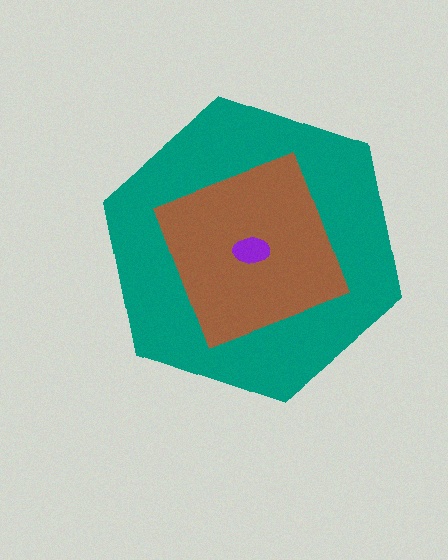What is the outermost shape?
The teal hexagon.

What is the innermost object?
The purple ellipse.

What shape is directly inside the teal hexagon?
The brown square.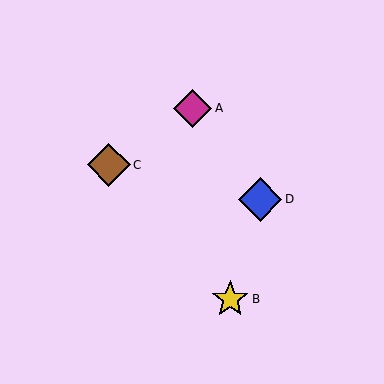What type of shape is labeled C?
Shape C is a brown diamond.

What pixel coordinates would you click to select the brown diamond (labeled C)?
Click at (109, 165) to select the brown diamond C.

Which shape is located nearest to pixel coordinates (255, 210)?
The blue diamond (labeled D) at (260, 199) is nearest to that location.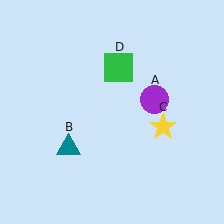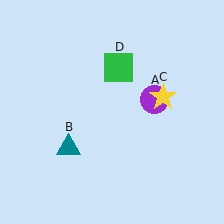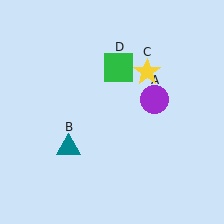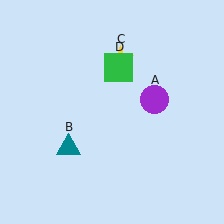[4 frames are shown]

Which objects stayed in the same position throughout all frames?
Purple circle (object A) and teal triangle (object B) and green square (object D) remained stationary.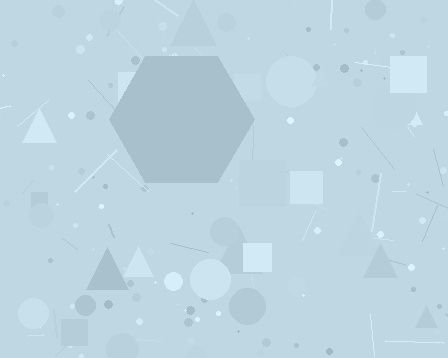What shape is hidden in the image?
A hexagon is hidden in the image.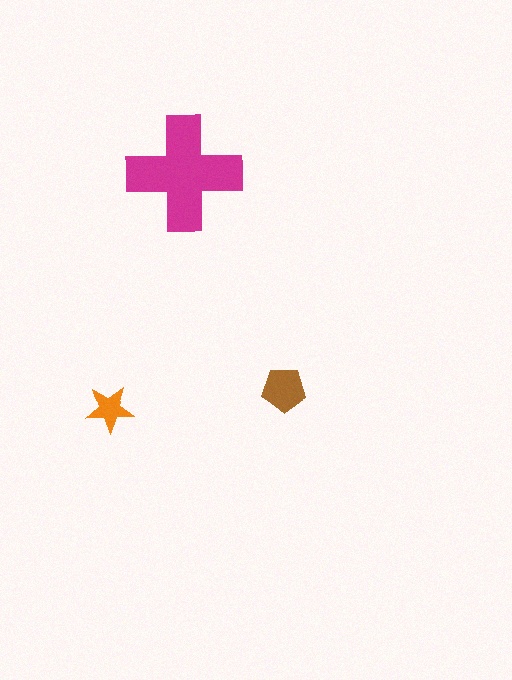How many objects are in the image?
There are 3 objects in the image.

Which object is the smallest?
The orange star.